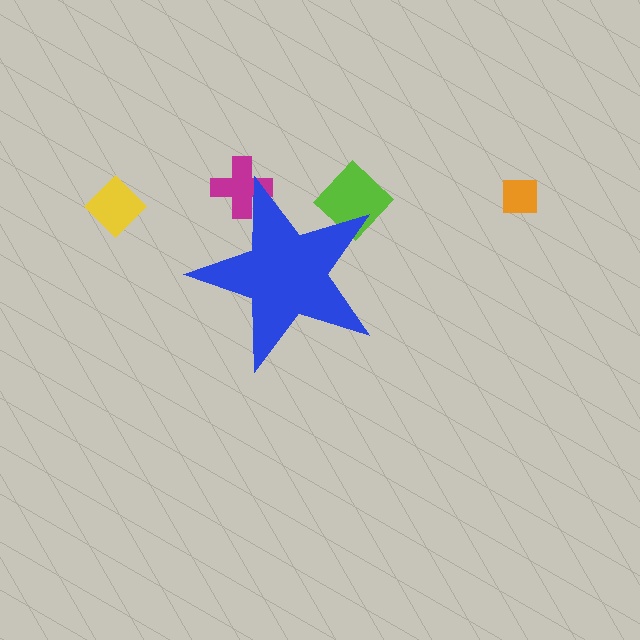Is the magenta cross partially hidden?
Yes, the magenta cross is partially hidden behind the blue star.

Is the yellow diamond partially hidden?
No, the yellow diamond is fully visible.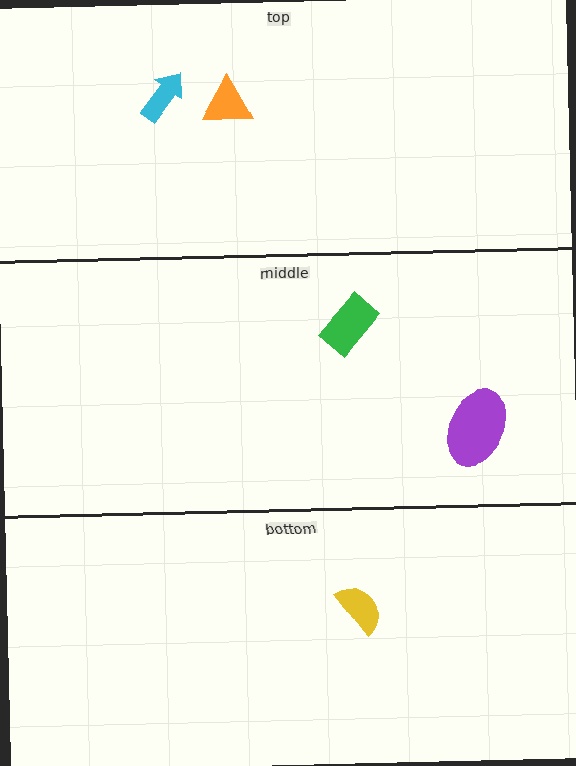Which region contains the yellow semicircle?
The bottom region.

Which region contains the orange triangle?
The top region.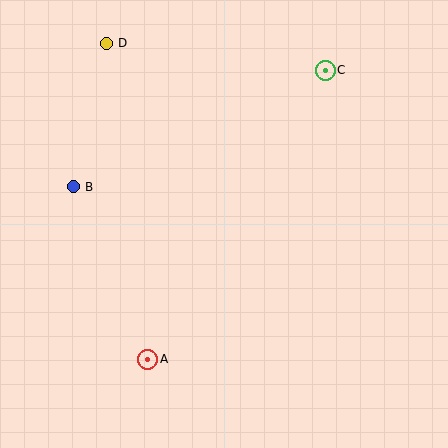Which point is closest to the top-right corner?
Point C is closest to the top-right corner.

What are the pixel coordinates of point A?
Point A is at (148, 359).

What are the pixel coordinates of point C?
Point C is at (325, 70).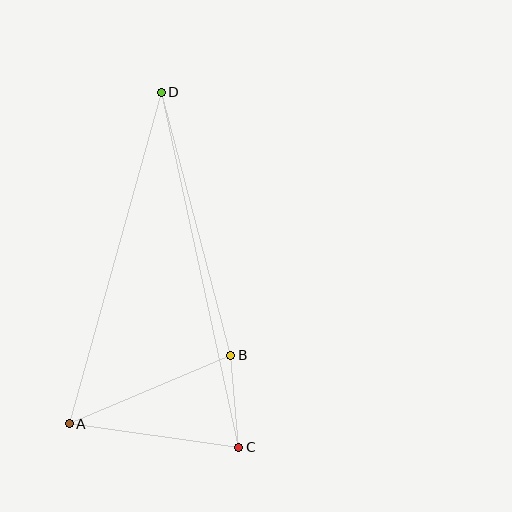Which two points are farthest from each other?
Points C and D are farthest from each other.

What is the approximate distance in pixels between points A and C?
The distance between A and C is approximately 171 pixels.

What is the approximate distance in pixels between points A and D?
The distance between A and D is approximately 344 pixels.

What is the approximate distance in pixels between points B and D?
The distance between B and D is approximately 272 pixels.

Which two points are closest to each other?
Points B and C are closest to each other.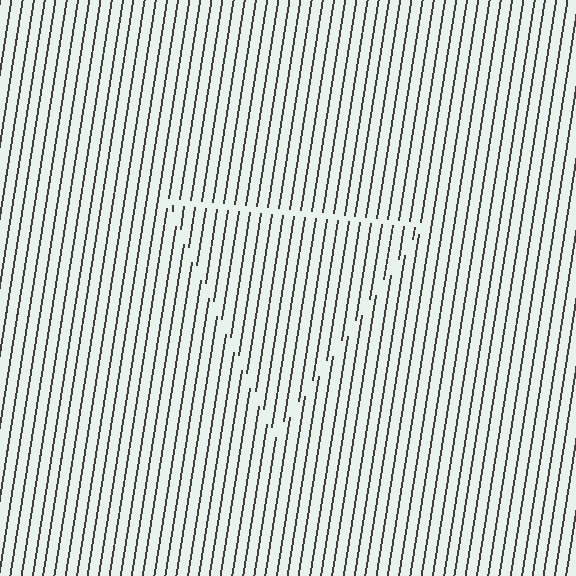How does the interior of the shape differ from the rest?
The interior of the shape contains the same grating, shifted by half a period — the contour is defined by the phase discontinuity where line-ends from the inner and outer gratings abut.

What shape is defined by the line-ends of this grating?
An illusory triangle. The interior of the shape contains the same grating, shifted by half a period — the contour is defined by the phase discontinuity where line-ends from the inner and outer gratings abut.